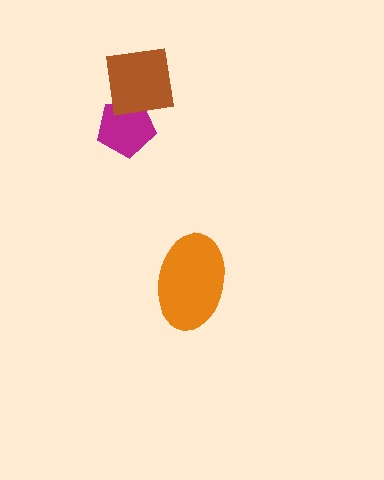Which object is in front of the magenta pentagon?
The brown square is in front of the magenta pentagon.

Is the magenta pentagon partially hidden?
Yes, it is partially covered by another shape.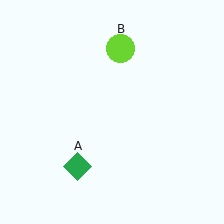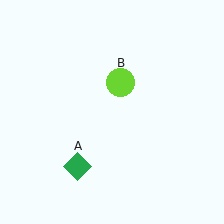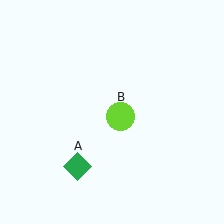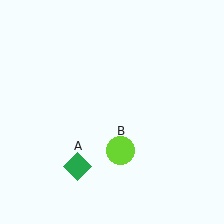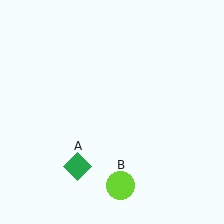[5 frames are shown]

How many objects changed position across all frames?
1 object changed position: lime circle (object B).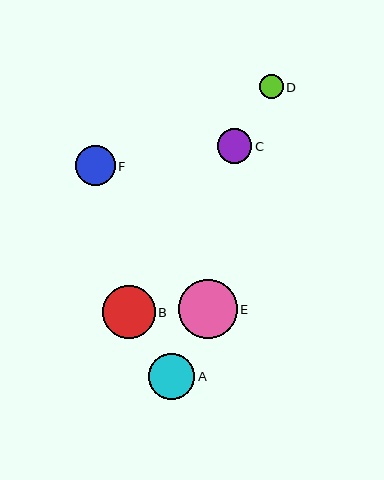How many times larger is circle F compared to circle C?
Circle F is approximately 1.1 times the size of circle C.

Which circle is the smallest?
Circle D is the smallest with a size of approximately 24 pixels.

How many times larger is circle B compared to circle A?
Circle B is approximately 1.2 times the size of circle A.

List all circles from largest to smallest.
From largest to smallest: E, B, A, F, C, D.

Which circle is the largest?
Circle E is the largest with a size of approximately 58 pixels.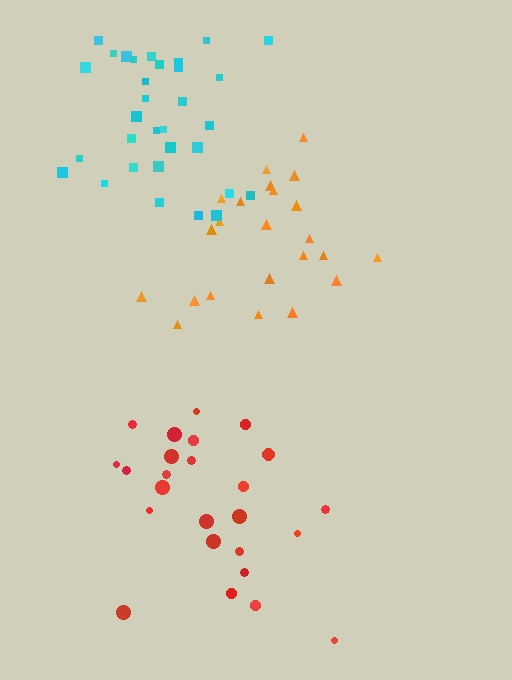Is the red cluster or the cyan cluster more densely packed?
Cyan.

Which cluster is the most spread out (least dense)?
Red.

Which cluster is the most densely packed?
Cyan.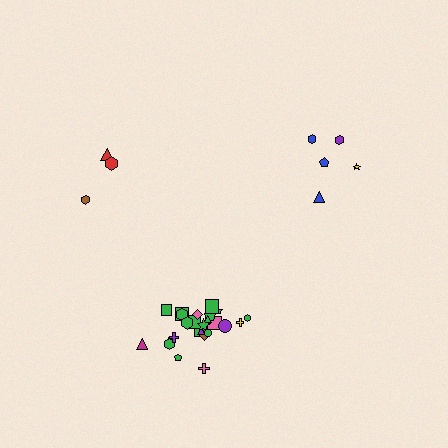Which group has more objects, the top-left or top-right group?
The top-right group.